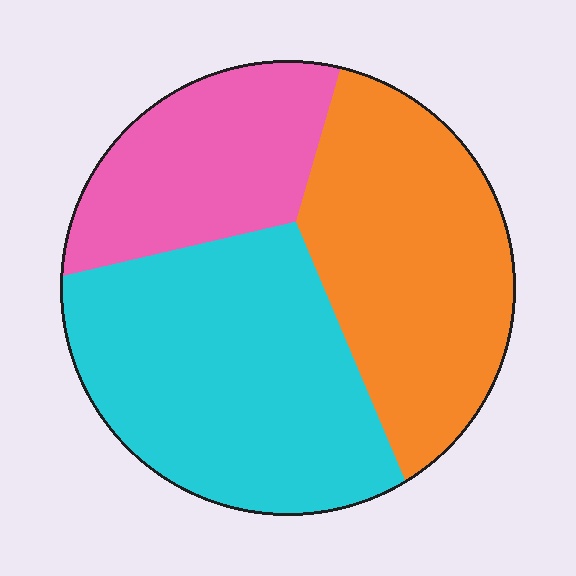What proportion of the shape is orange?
Orange takes up about one third (1/3) of the shape.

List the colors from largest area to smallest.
From largest to smallest: cyan, orange, pink.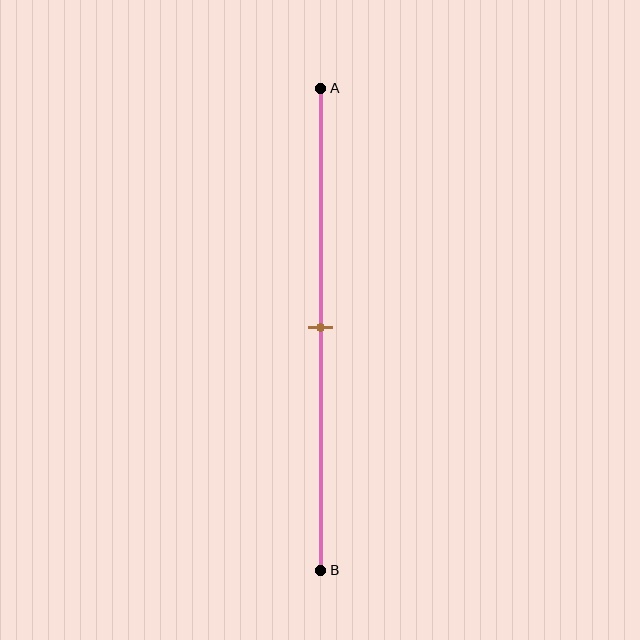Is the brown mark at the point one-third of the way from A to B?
No, the mark is at about 50% from A, not at the 33% one-third point.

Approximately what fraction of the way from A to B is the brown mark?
The brown mark is approximately 50% of the way from A to B.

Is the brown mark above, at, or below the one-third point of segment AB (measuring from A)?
The brown mark is below the one-third point of segment AB.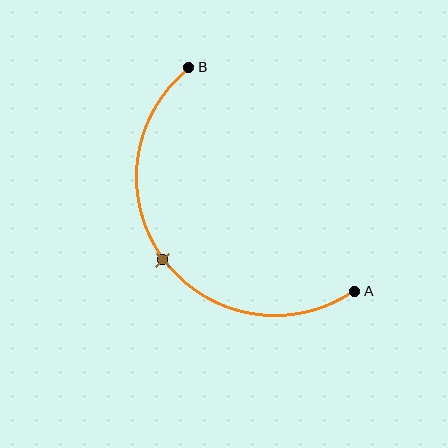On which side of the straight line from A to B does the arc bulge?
The arc bulges below and to the left of the straight line connecting A and B.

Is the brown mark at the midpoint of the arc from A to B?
Yes. The brown mark lies on the arc at equal arc-length from both A and B — it is the arc midpoint.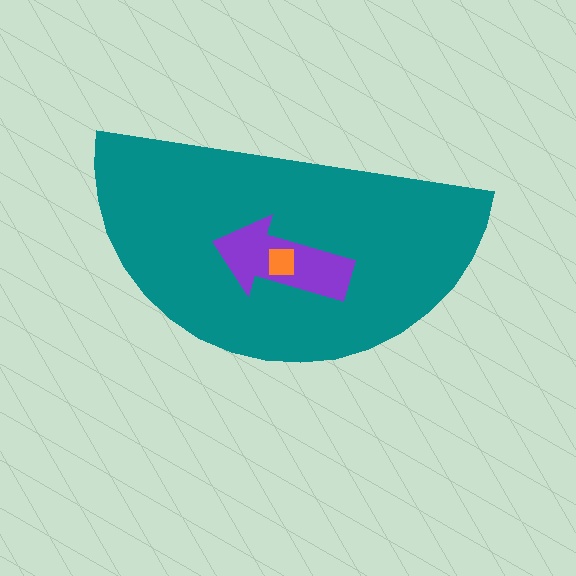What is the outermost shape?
The teal semicircle.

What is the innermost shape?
The orange square.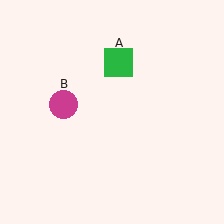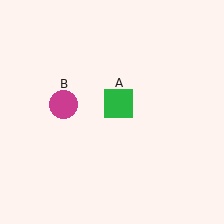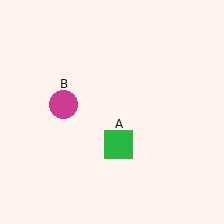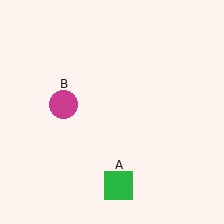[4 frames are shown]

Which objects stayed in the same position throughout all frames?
Magenta circle (object B) remained stationary.